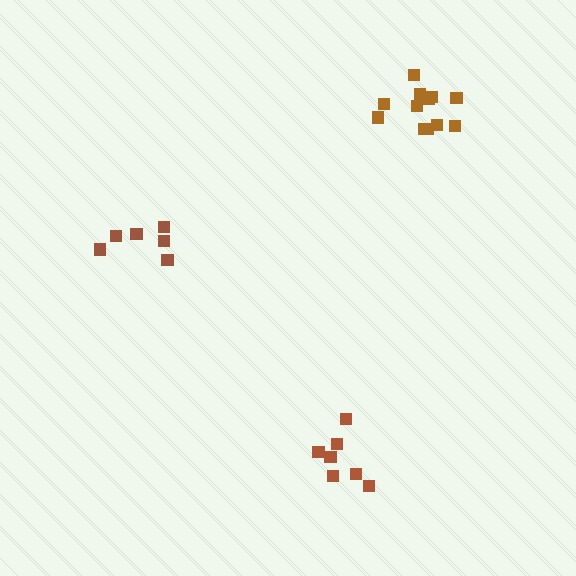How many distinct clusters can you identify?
There are 3 distinct clusters.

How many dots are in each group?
Group 1: 7 dots, Group 2: 12 dots, Group 3: 6 dots (25 total).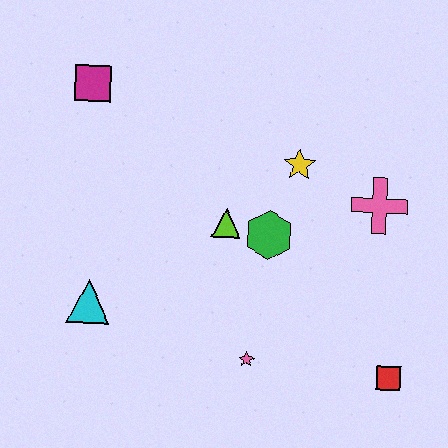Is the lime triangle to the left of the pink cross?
Yes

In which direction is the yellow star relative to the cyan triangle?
The yellow star is to the right of the cyan triangle.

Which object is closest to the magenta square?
The lime triangle is closest to the magenta square.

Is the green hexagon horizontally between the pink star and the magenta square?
No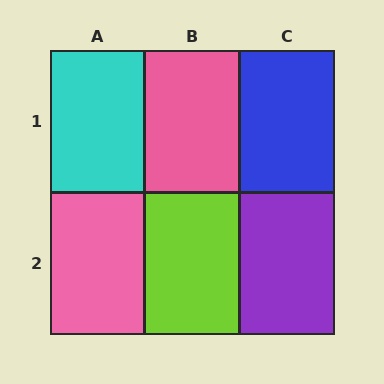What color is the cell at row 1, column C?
Blue.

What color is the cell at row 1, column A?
Cyan.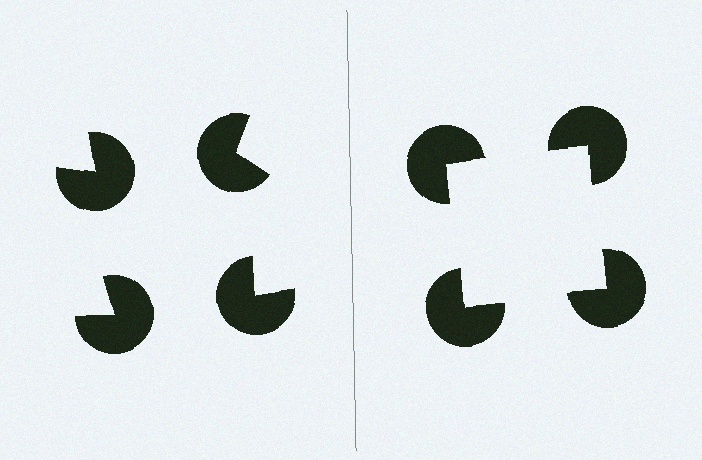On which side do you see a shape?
An illusory square appears on the right side. On the left side the wedge cuts are rotated, so no coherent shape forms.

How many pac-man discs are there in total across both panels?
8 — 4 on each side.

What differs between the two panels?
The pac-man discs are positioned identically on both sides; only the wedge orientations differ. On the right they align to a square; on the left they are misaligned.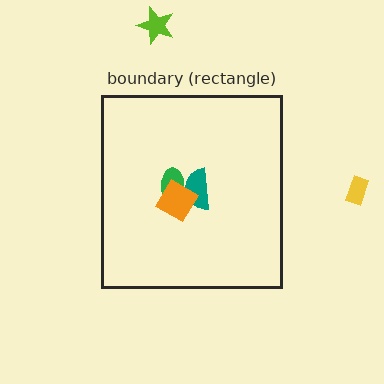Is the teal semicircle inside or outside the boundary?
Inside.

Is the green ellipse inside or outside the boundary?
Inside.